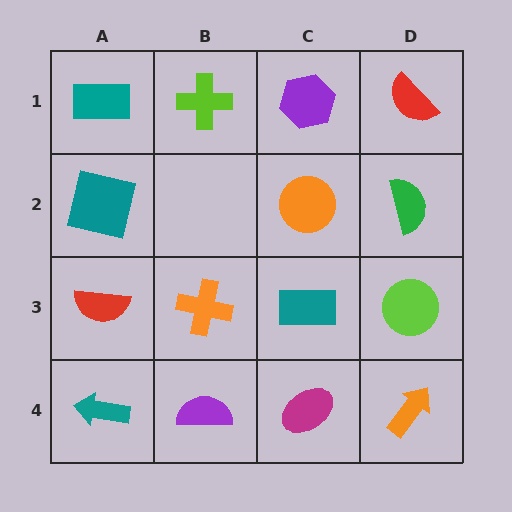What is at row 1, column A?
A teal rectangle.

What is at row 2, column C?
An orange circle.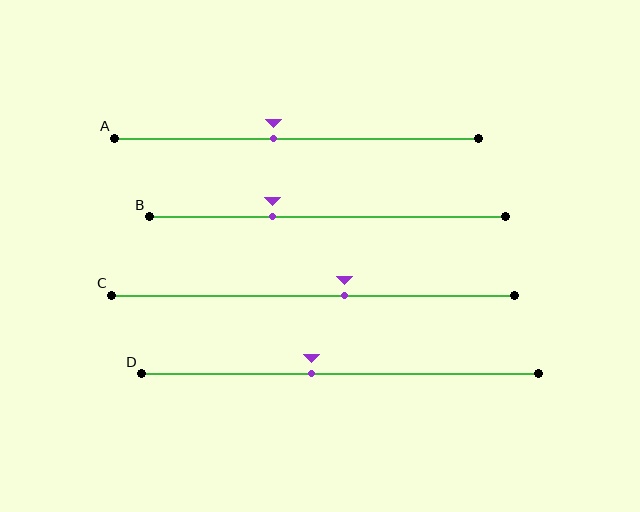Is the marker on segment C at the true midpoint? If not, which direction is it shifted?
No, the marker on segment C is shifted to the right by about 8% of the segment length.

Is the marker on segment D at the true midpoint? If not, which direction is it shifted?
No, the marker on segment D is shifted to the left by about 7% of the segment length.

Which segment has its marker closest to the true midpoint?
Segment A has its marker closest to the true midpoint.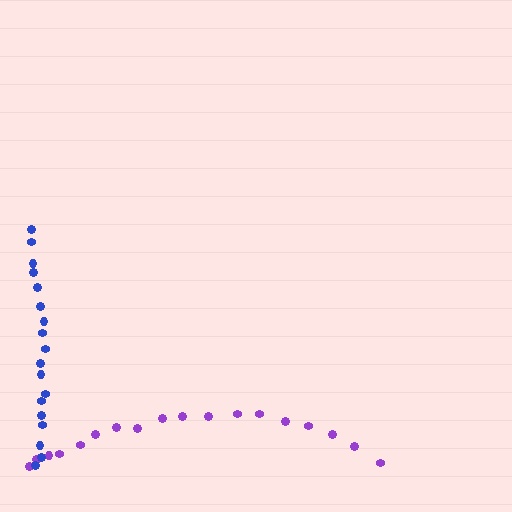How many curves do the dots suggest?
There are 2 distinct paths.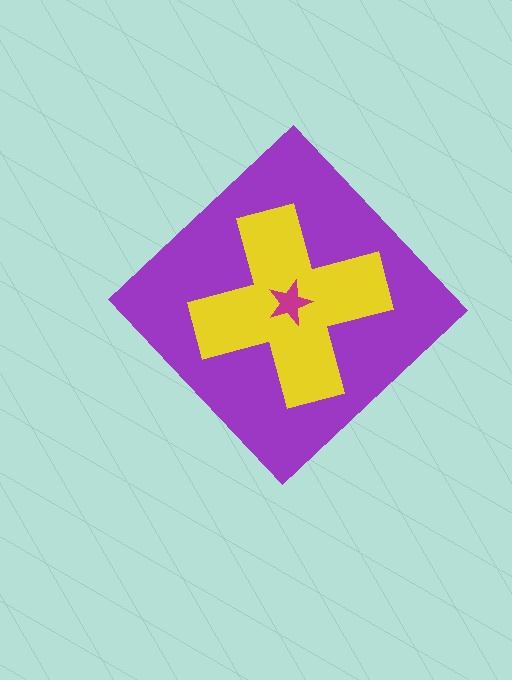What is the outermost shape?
The purple diamond.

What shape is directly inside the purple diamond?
The yellow cross.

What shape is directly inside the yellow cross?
The magenta star.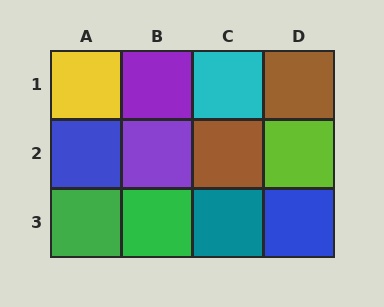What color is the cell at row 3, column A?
Green.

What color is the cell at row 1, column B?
Purple.